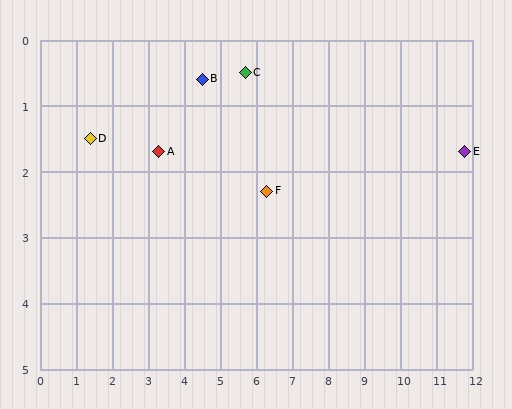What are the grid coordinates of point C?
Point C is at approximately (5.7, 0.5).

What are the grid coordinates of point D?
Point D is at approximately (1.4, 1.5).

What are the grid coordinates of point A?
Point A is at approximately (3.3, 1.7).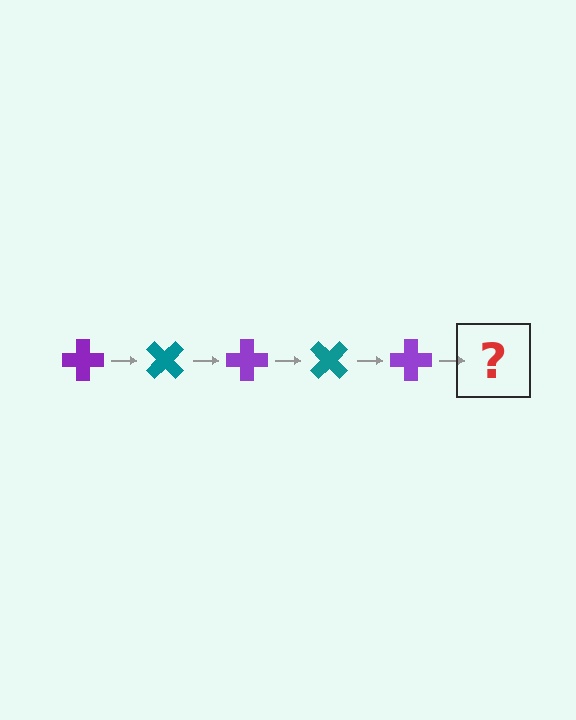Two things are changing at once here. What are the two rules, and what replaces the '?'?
The two rules are that it rotates 45 degrees each step and the color cycles through purple and teal. The '?' should be a teal cross, rotated 225 degrees from the start.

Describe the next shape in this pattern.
It should be a teal cross, rotated 225 degrees from the start.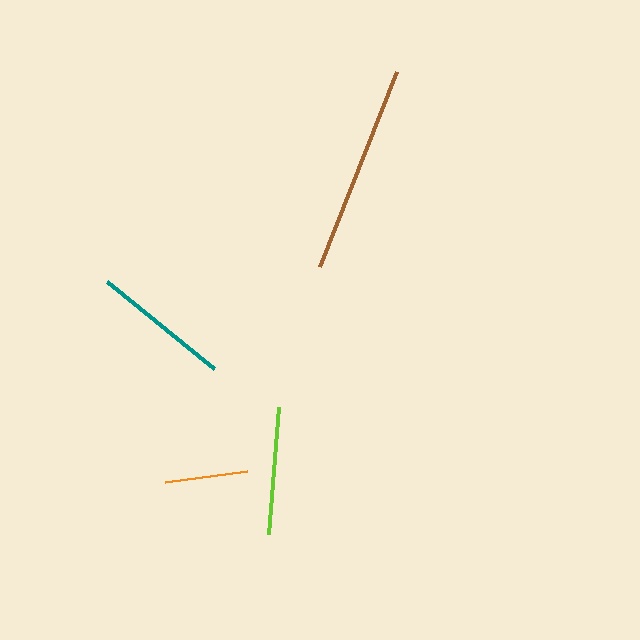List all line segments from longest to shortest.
From longest to shortest: brown, teal, lime, orange.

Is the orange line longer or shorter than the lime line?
The lime line is longer than the orange line.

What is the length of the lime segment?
The lime segment is approximately 127 pixels long.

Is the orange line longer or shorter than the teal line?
The teal line is longer than the orange line.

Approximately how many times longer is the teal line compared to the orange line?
The teal line is approximately 1.7 times the length of the orange line.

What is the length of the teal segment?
The teal segment is approximately 138 pixels long.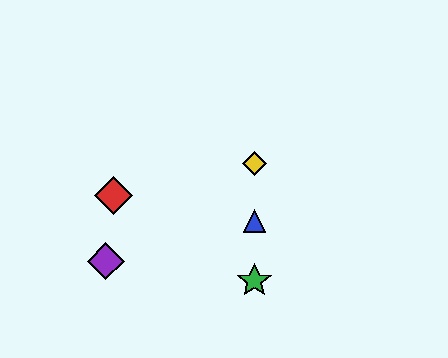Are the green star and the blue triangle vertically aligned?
Yes, both are at x≈254.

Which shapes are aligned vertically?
The blue triangle, the green star, the yellow diamond are aligned vertically.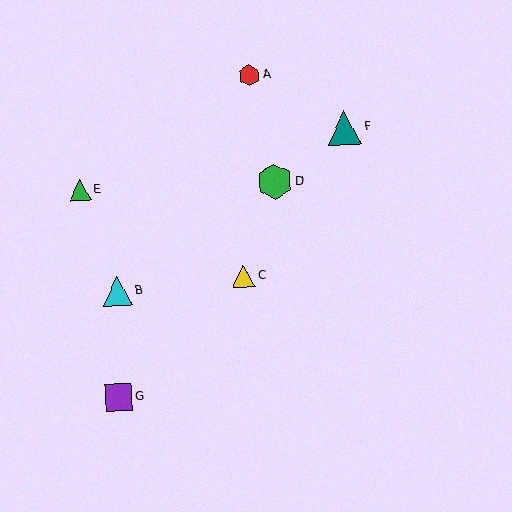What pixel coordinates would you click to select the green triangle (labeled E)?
Click at (80, 190) to select the green triangle E.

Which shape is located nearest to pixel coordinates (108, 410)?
The purple square (labeled G) at (119, 397) is nearest to that location.